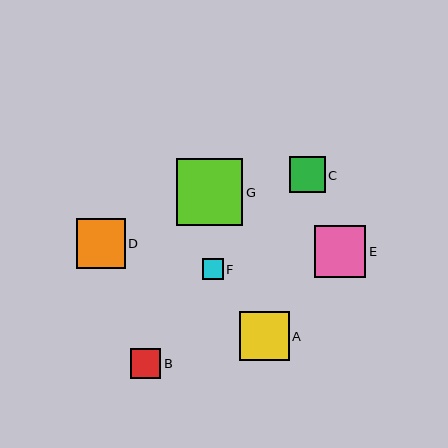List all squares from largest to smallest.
From largest to smallest: G, E, D, A, C, B, F.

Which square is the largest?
Square G is the largest with a size of approximately 67 pixels.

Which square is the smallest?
Square F is the smallest with a size of approximately 21 pixels.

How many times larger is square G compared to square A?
Square G is approximately 1.4 times the size of square A.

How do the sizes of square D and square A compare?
Square D and square A are approximately the same size.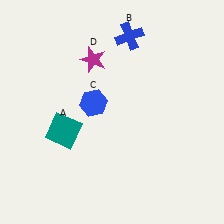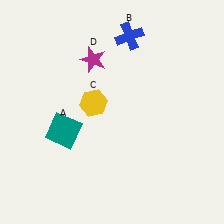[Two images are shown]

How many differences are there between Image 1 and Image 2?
There is 1 difference between the two images.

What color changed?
The hexagon (C) changed from blue in Image 1 to yellow in Image 2.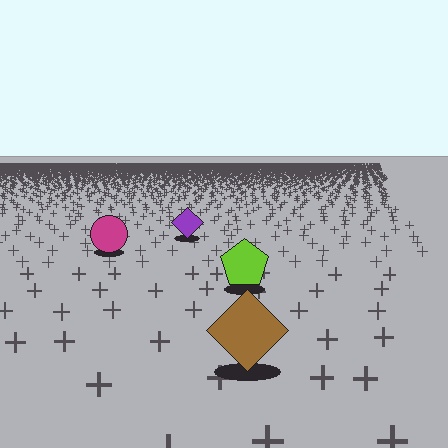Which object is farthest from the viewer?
The purple diamond is farthest from the viewer. It appears smaller and the ground texture around it is denser.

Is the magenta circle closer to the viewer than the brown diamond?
No. The brown diamond is closer — you can tell from the texture gradient: the ground texture is coarser near it.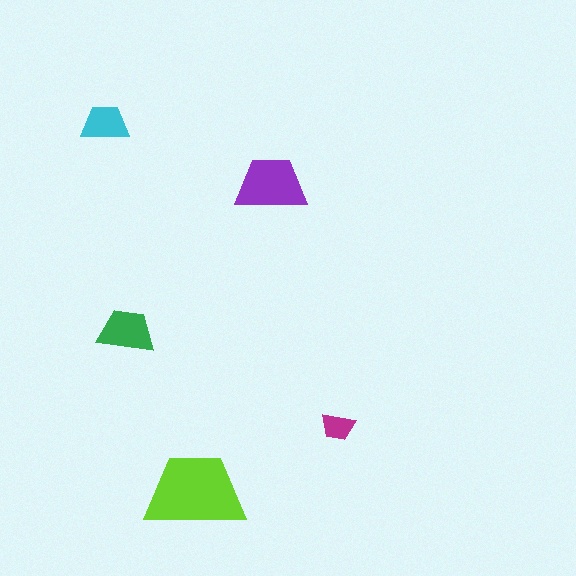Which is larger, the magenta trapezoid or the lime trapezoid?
The lime one.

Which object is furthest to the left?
The cyan trapezoid is leftmost.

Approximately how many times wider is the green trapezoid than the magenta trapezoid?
About 1.5 times wider.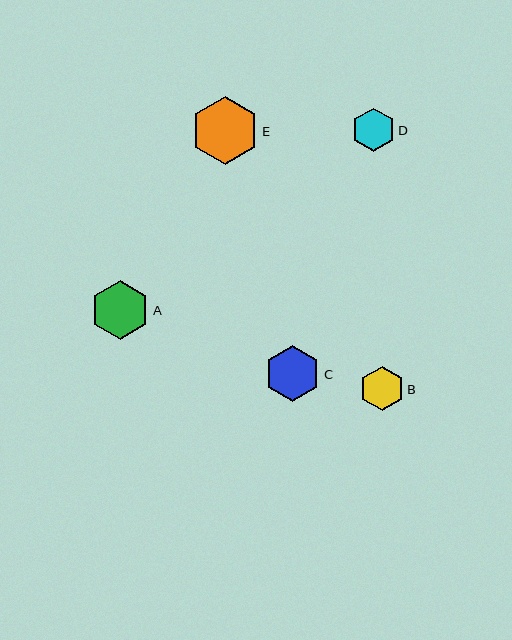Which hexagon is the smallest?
Hexagon D is the smallest with a size of approximately 43 pixels.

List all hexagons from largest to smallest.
From largest to smallest: E, A, C, B, D.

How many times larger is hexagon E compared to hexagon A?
Hexagon E is approximately 1.1 times the size of hexagon A.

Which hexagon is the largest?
Hexagon E is the largest with a size of approximately 68 pixels.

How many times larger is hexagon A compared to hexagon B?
Hexagon A is approximately 1.3 times the size of hexagon B.